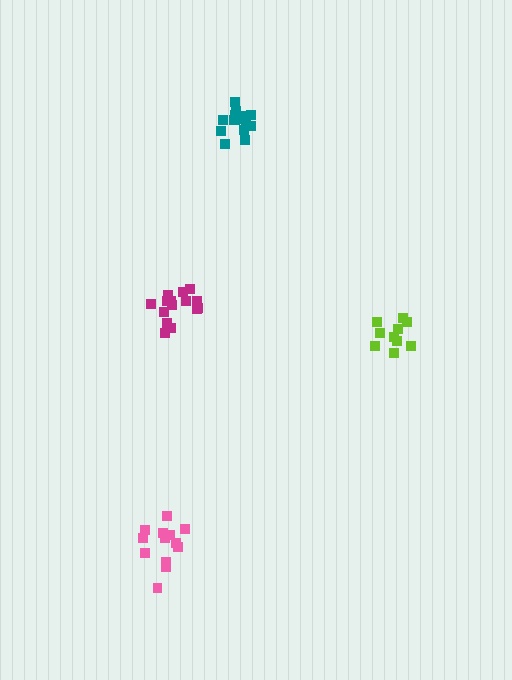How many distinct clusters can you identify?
There are 4 distinct clusters.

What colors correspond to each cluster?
The clusters are colored: pink, teal, magenta, lime.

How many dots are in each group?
Group 1: 13 dots, Group 2: 16 dots, Group 3: 15 dots, Group 4: 10 dots (54 total).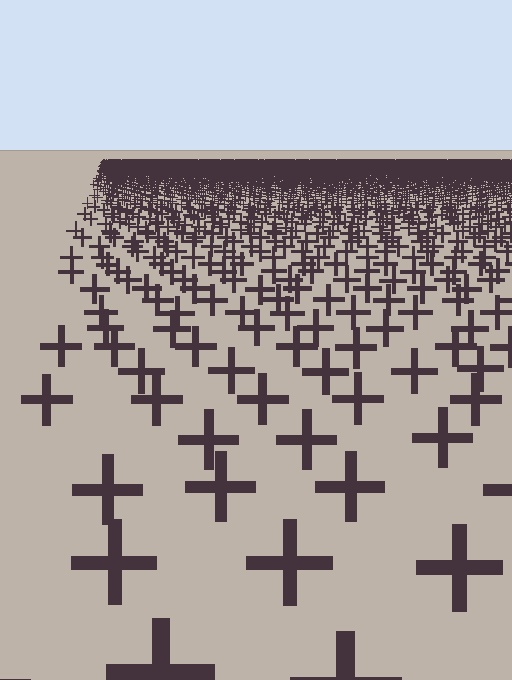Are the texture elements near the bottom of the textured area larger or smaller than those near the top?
Larger. Near the bottom, elements are closer to the viewer and appear at a bigger on-screen size.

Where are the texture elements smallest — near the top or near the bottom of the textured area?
Near the top.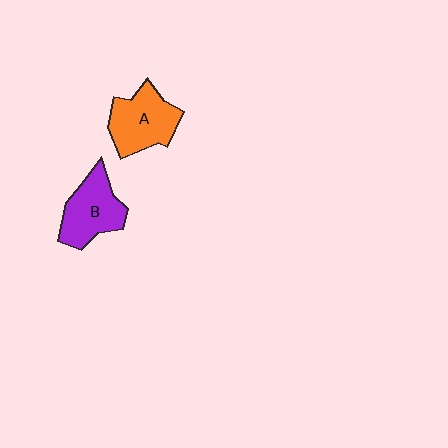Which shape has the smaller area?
Shape B (purple).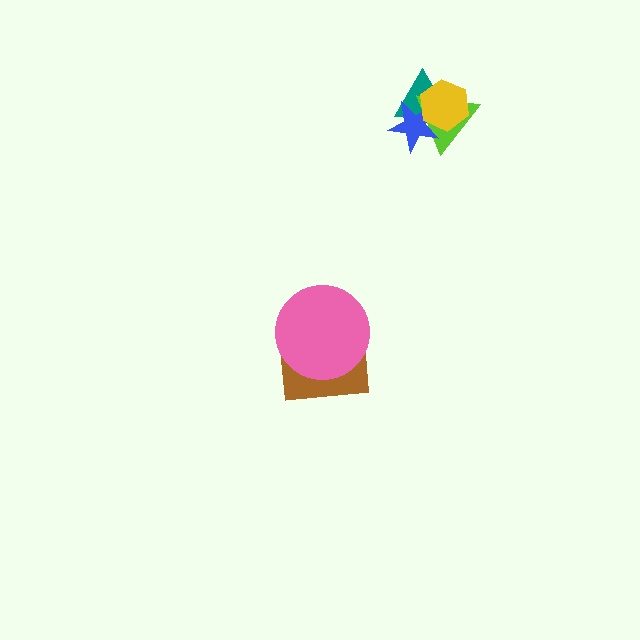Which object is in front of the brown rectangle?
The pink circle is in front of the brown rectangle.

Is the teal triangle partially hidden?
Yes, it is partially covered by another shape.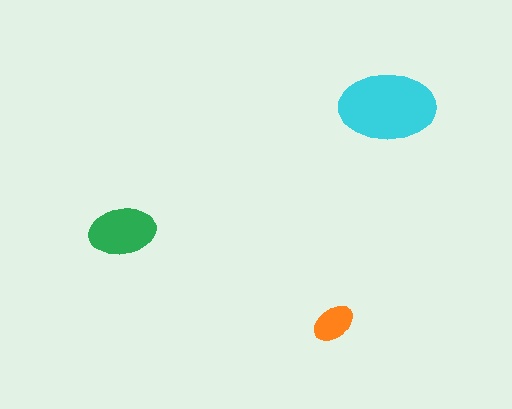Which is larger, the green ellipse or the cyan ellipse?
The cyan one.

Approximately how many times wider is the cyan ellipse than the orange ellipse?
About 2.5 times wider.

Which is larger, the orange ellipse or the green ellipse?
The green one.